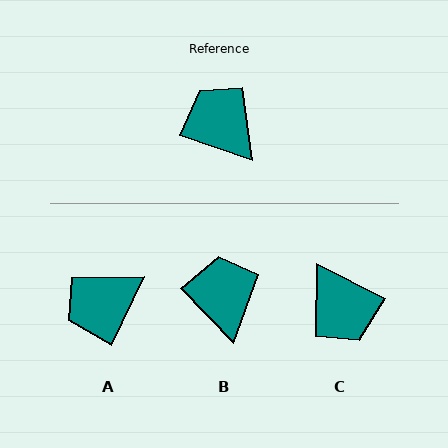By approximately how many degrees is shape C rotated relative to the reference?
Approximately 172 degrees counter-clockwise.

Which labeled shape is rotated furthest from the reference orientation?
C, about 172 degrees away.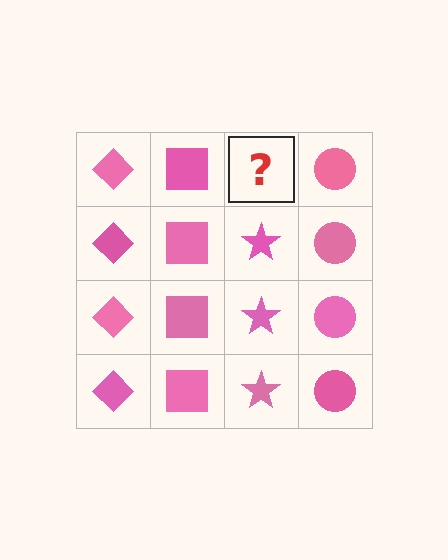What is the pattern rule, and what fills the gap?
The rule is that each column has a consistent shape. The gap should be filled with a pink star.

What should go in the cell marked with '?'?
The missing cell should contain a pink star.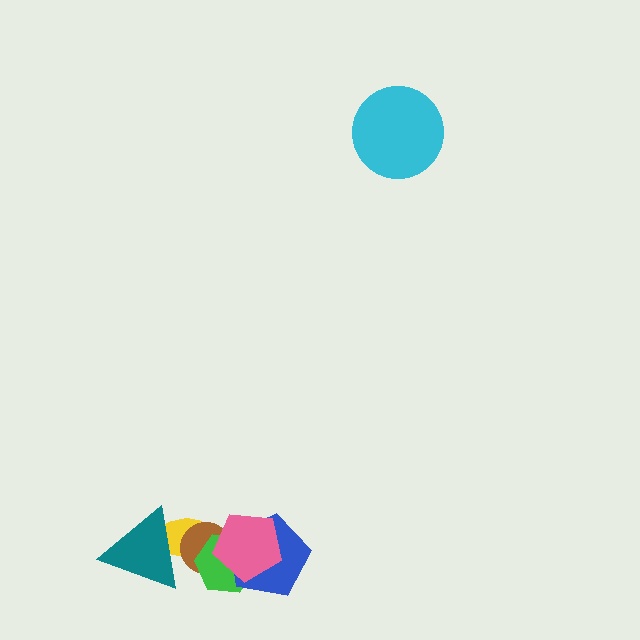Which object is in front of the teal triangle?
The brown circle is in front of the teal triangle.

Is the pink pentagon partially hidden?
No, no other shape covers it.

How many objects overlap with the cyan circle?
0 objects overlap with the cyan circle.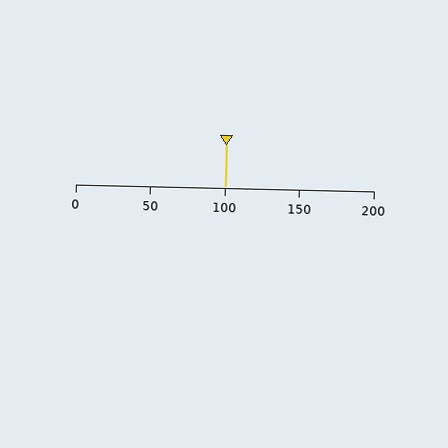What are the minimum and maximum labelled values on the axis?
The axis runs from 0 to 200.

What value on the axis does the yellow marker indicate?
The marker indicates approximately 100.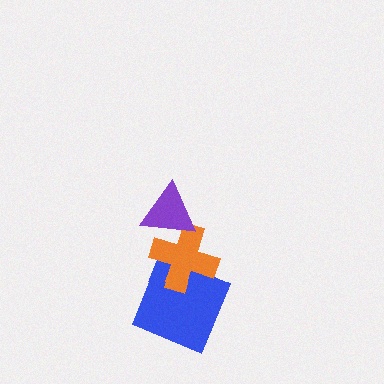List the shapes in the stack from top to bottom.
From top to bottom: the purple triangle, the orange cross, the blue square.